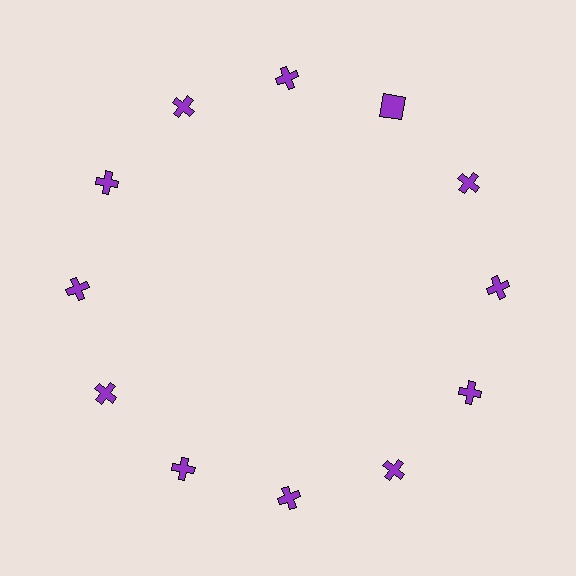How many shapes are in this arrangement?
There are 12 shapes arranged in a ring pattern.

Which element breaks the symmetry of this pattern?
The purple square at roughly the 1 o'clock position breaks the symmetry. All other shapes are purple crosses.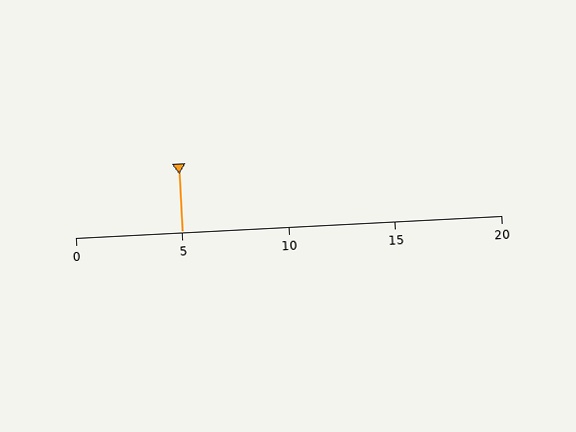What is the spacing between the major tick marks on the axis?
The major ticks are spaced 5 apart.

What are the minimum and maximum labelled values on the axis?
The axis runs from 0 to 20.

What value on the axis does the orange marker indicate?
The marker indicates approximately 5.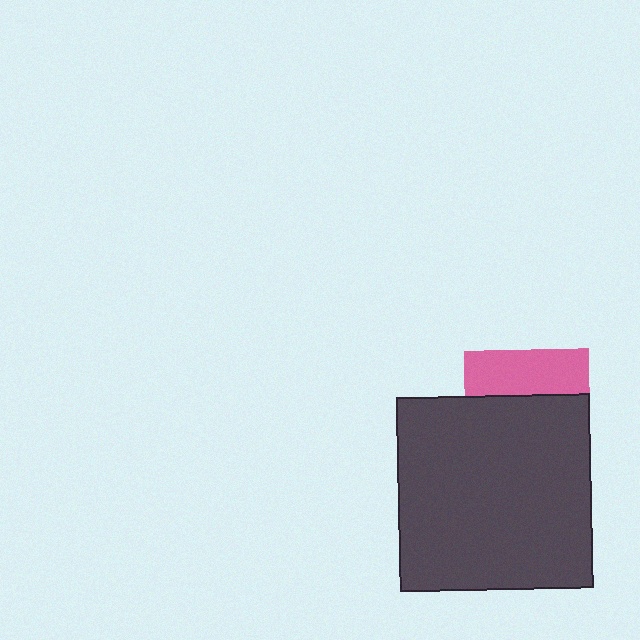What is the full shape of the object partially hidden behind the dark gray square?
The partially hidden object is a pink square.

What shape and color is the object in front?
The object in front is a dark gray square.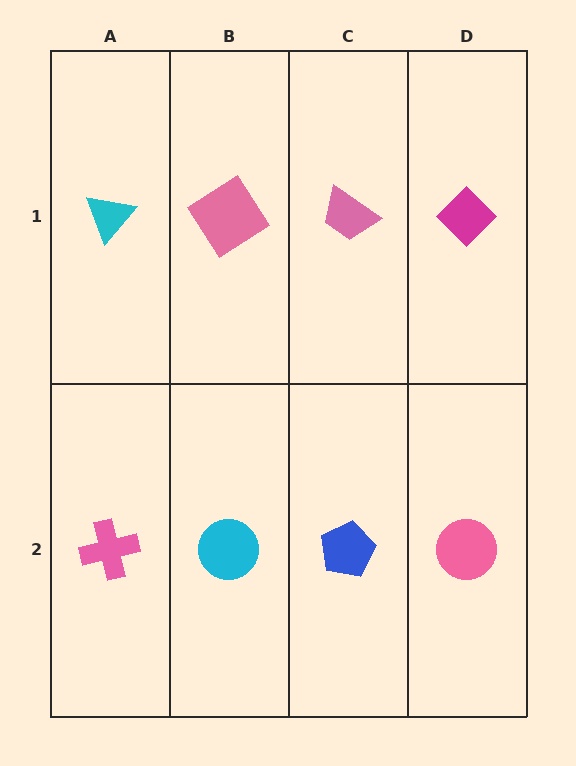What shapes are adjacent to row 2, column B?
A pink diamond (row 1, column B), a pink cross (row 2, column A), a blue pentagon (row 2, column C).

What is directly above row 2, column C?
A pink trapezoid.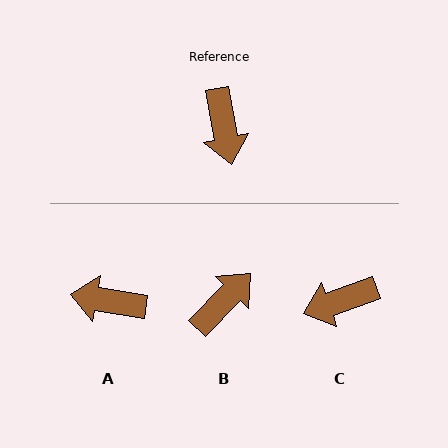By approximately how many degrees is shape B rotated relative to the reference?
Approximately 125 degrees counter-clockwise.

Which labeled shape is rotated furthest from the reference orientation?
B, about 125 degrees away.